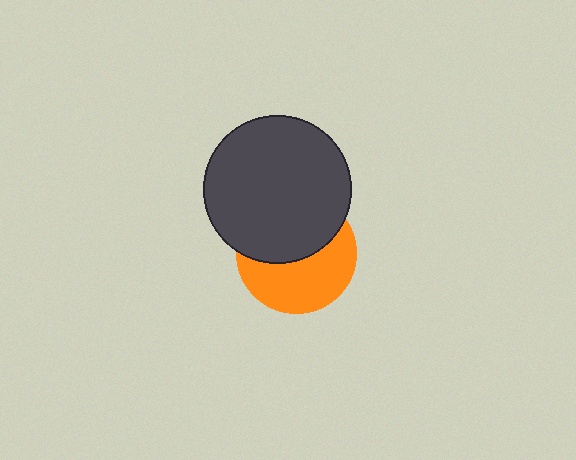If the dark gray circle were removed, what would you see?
You would see the complete orange circle.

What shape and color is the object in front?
The object in front is a dark gray circle.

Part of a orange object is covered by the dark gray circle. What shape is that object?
It is a circle.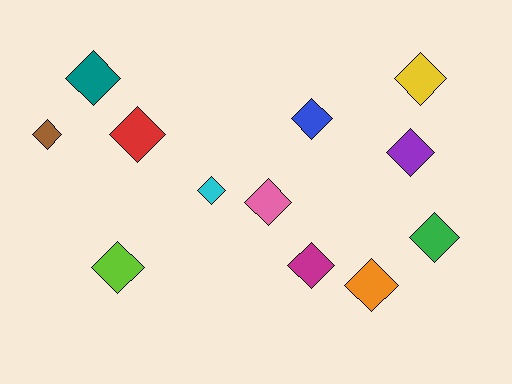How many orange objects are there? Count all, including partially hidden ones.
There is 1 orange object.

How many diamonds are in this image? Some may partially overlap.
There are 12 diamonds.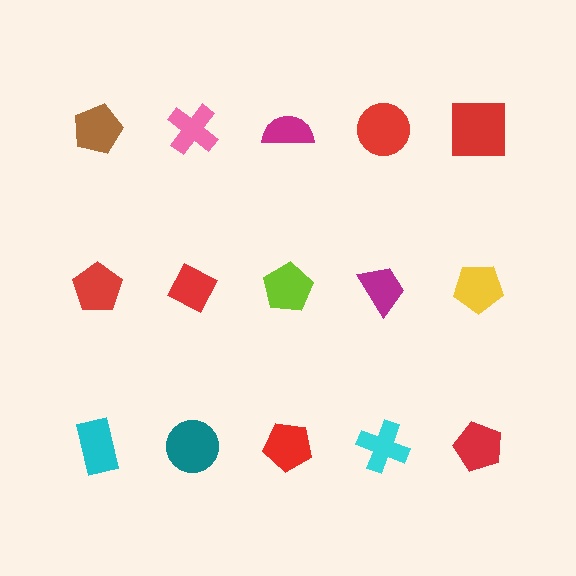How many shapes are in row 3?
5 shapes.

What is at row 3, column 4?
A cyan cross.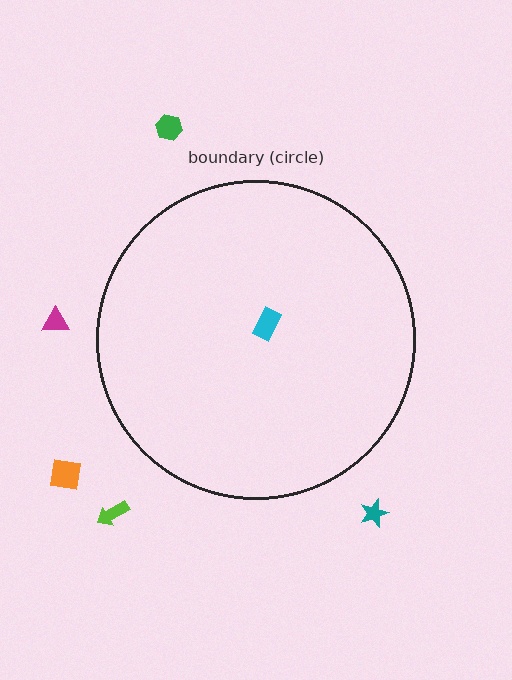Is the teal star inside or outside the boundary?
Outside.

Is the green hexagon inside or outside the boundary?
Outside.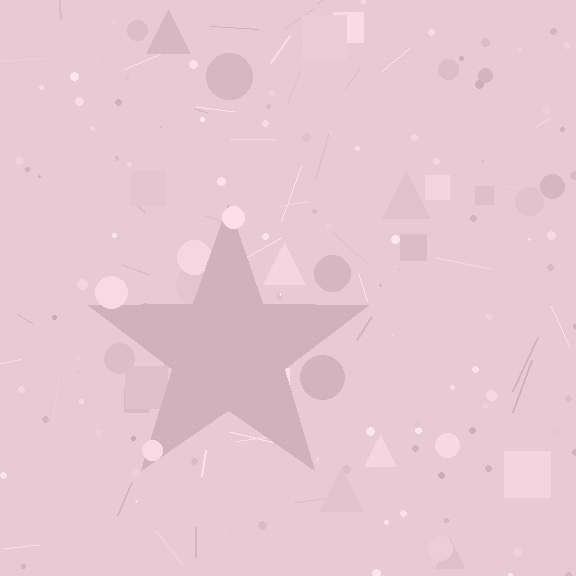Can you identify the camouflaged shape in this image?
The camouflaged shape is a star.